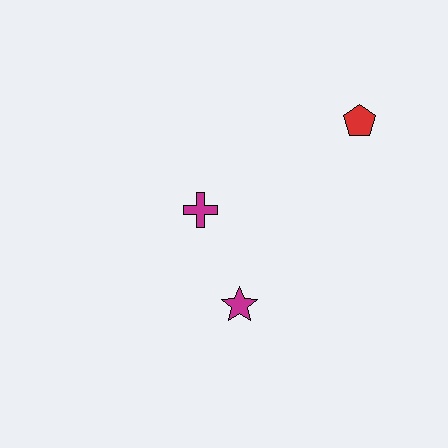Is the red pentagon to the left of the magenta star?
No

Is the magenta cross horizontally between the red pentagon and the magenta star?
No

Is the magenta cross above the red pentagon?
No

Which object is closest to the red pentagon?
The magenta cross is closest to the red pentagon.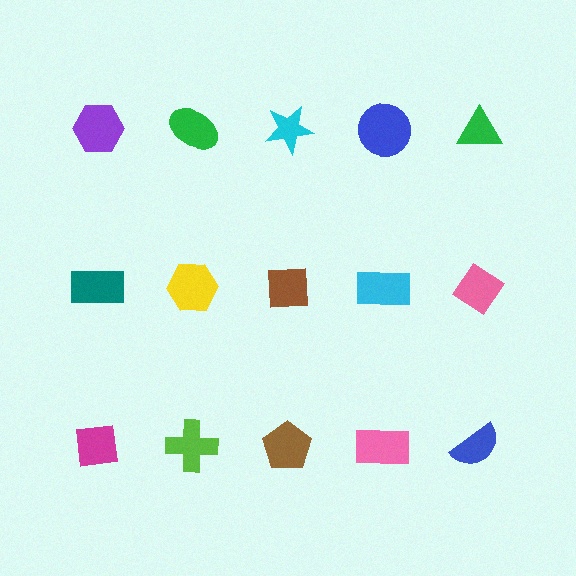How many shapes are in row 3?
5 shapes.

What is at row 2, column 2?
A yellow hexagon.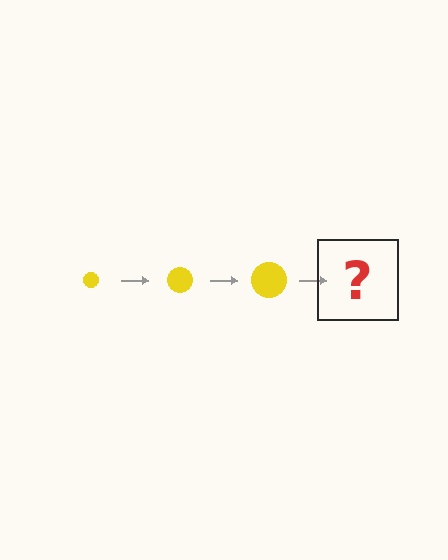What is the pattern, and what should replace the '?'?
The pattern is that the circle gets progressively larger each step. The '?' should be a yellow circle, larger than the previous one.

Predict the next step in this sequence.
The next step is a yellow circle, larger than the previous one.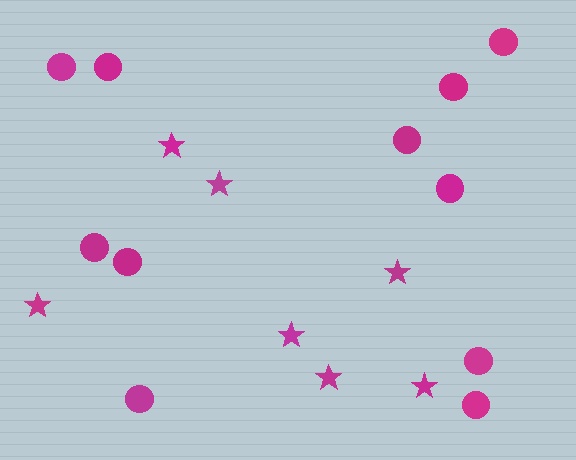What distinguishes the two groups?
There are 2 groups: one group of circles (11) and one group of stars (7).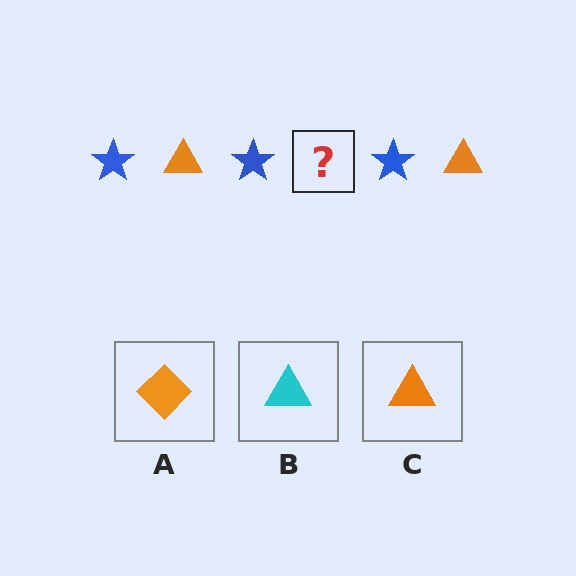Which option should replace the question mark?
Option C.